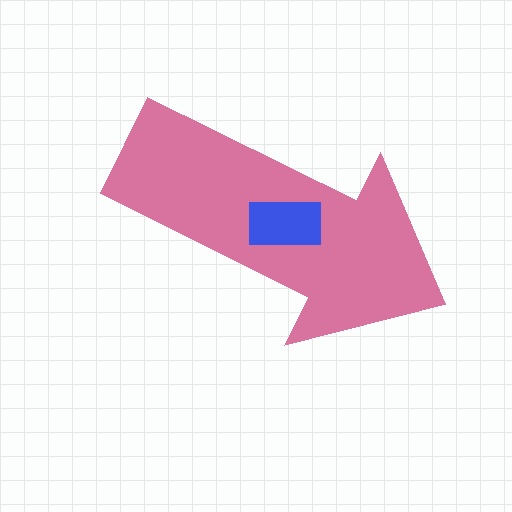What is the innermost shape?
The blue rectangle.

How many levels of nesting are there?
2.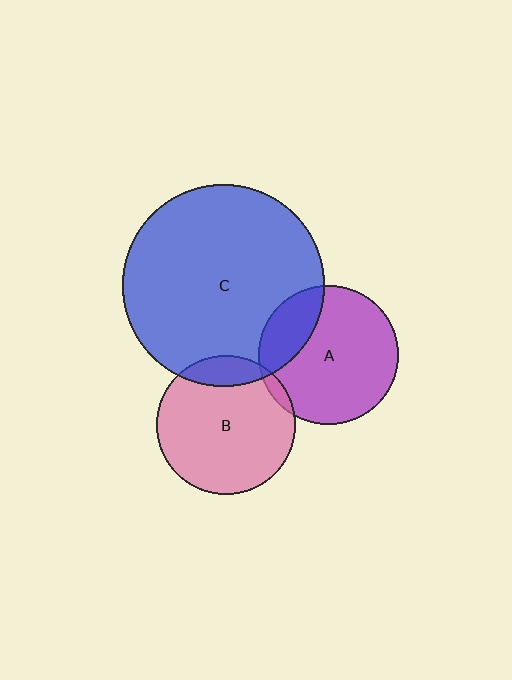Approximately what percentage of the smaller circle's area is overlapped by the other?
Approximately 5%.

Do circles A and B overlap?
Yes.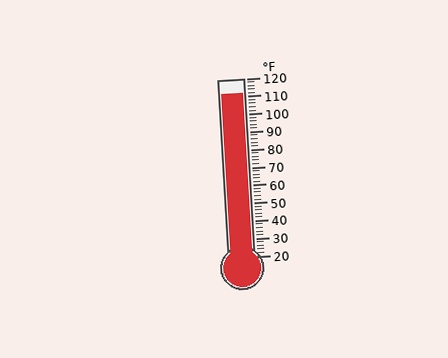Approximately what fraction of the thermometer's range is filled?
The thermometer is filled to approximately 90% of its range.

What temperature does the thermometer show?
The thermometer shows approximately 112°F.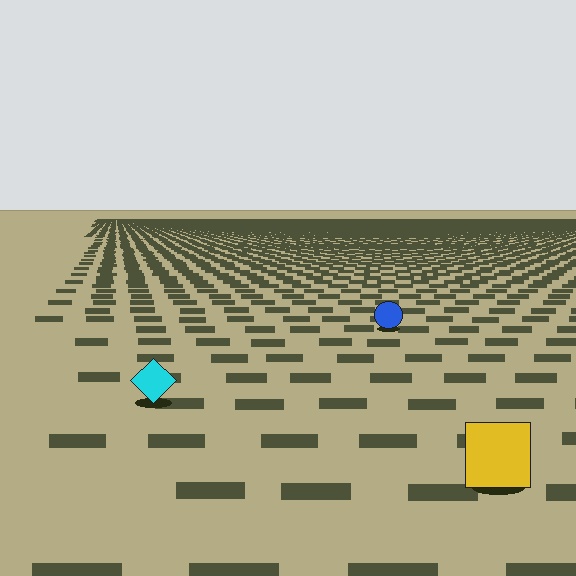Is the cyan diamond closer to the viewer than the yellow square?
No. The yellow square is closer — you can tell from the texture gradient: the ground texture is coarser near it.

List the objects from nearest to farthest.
From nearest to farthest: the yellow square, the cyan diamond, the blue circle.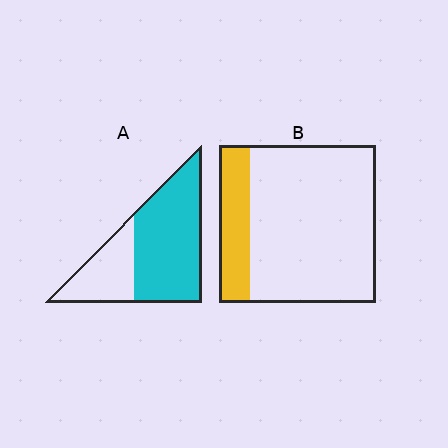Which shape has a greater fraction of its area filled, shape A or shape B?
Shape A.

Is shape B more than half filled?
No.